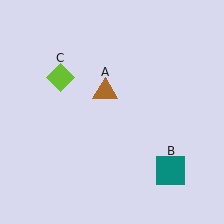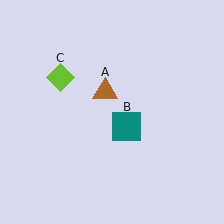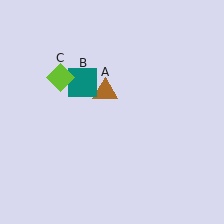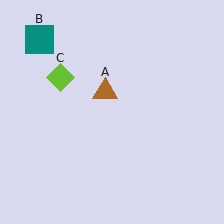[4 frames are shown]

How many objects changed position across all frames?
1 object changed position: teal square (object B).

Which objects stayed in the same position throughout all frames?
Brown triangle (object A) and lime diamond (object C) remained stationary.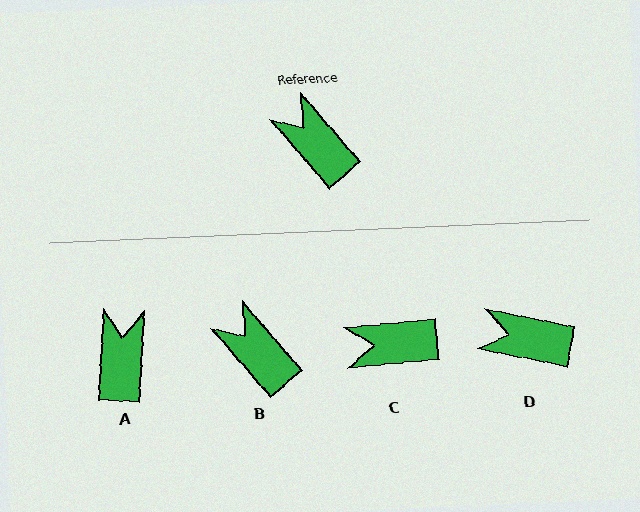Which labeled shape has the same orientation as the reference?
B.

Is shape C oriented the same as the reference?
No, it is off by about 55 degrees.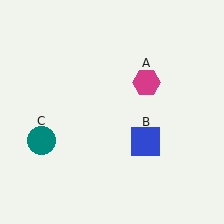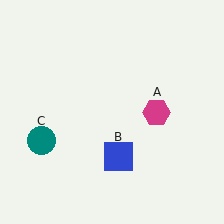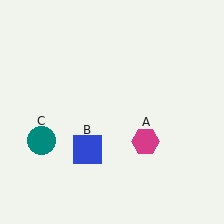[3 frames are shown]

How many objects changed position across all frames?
2 objects changed position: magenta hexagon (object A), blue square (object B).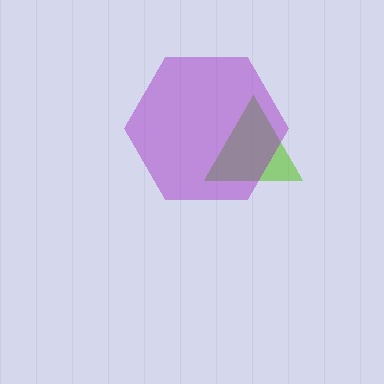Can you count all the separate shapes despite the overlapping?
Yes, there are 2 separate shapes.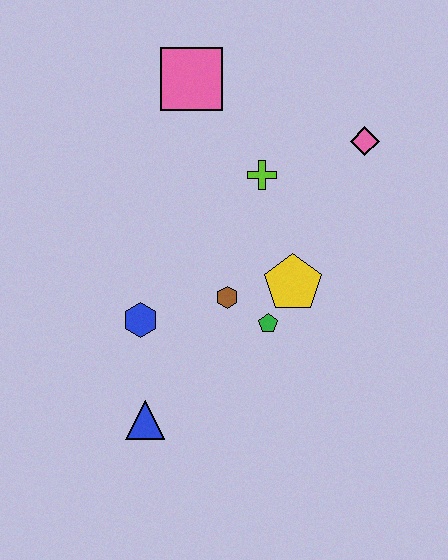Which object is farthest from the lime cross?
The blue triangle is farthest from the lime cross.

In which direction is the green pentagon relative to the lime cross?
The green pentagon is below the lime cross.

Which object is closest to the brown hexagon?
The green pentagon is closest to the brown hexagon.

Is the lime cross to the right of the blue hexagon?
Yes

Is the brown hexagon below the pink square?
Yes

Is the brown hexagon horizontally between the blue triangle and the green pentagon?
Yes